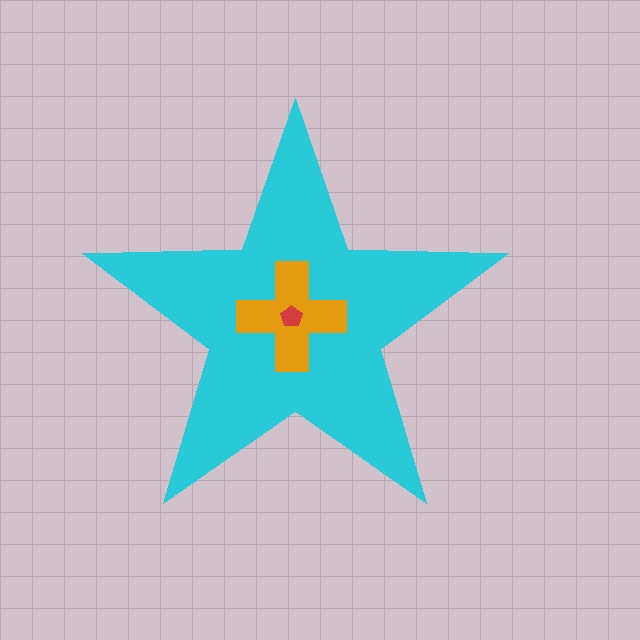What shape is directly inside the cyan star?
The orange cross.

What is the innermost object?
The red pentagon.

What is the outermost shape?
The cyan star.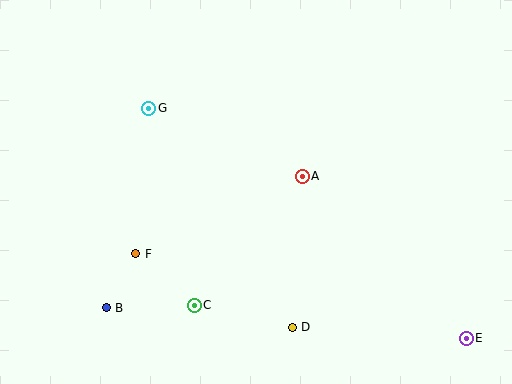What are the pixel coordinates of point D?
Point D is at (292, 327).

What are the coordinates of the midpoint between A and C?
The midpoint between A and C is at (248, 241).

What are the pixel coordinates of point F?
Point F is at (136, 254).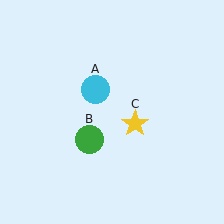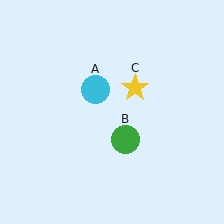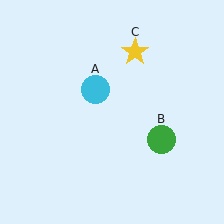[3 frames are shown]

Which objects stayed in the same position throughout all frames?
Cyan circle (object A) remained stationary.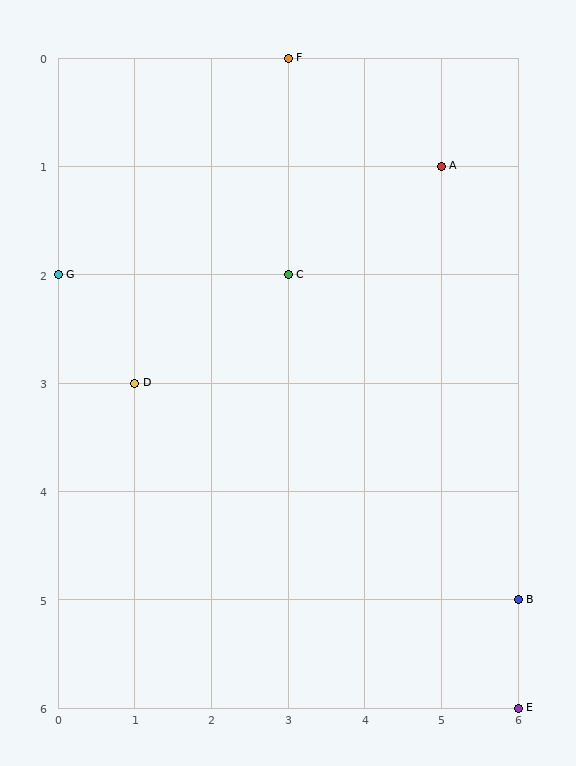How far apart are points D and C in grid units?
Points D and C are 2 columns and 1 row apart (about 2.2 grid units diagonally).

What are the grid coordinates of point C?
Point C is at grid coordinates (3, 2).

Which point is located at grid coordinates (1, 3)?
Point D is at (1, 3).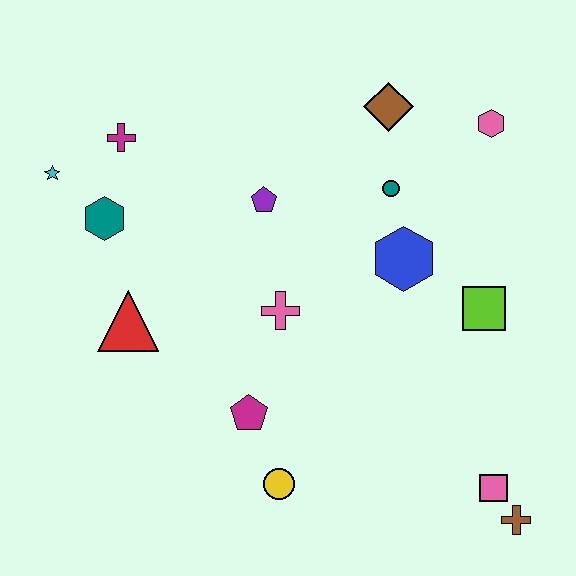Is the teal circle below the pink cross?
No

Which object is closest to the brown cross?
The pink square is closest to the brown cross.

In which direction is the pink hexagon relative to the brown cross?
The pink hexagon is above the brown cross.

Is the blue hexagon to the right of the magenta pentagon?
Yes